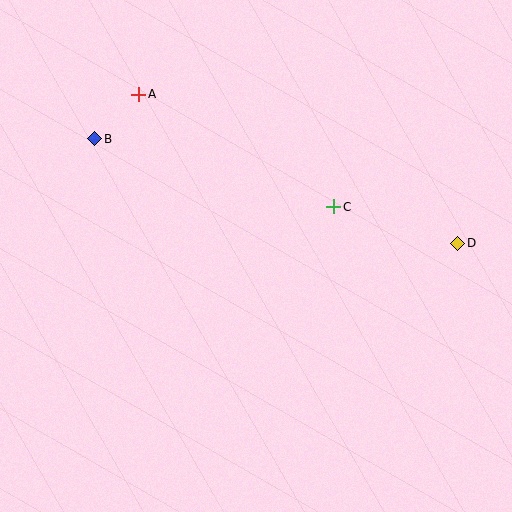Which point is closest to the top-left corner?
Point A is closest to the top-left corner.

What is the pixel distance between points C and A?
The distance between C and A is 225 pixels.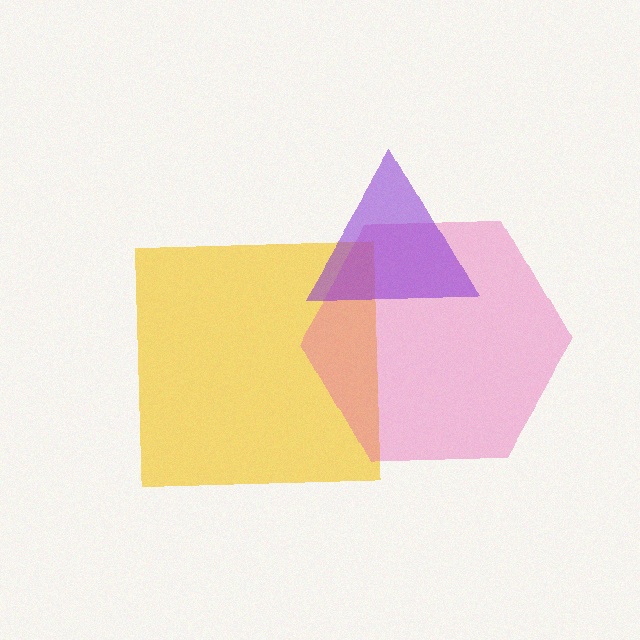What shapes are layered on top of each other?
The layered shapes are: a yellow square, a pink hexagon, a purple triangle.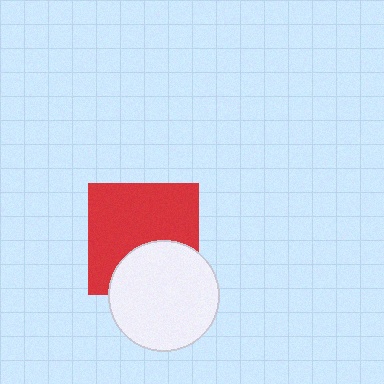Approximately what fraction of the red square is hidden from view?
Roughly 34% of the red square is hidden behind the white circle.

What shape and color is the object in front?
The object in front is a white circle.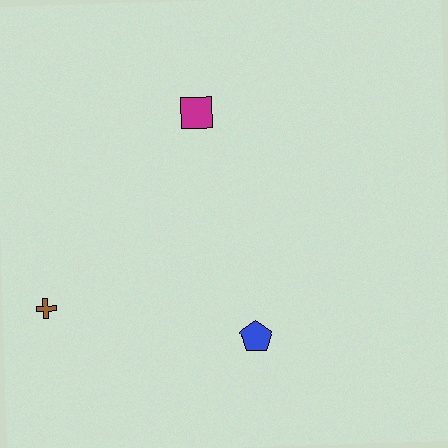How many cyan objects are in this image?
There are no cyan objects.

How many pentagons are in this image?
There is 1 pentagon.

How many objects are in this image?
There are 3 objects.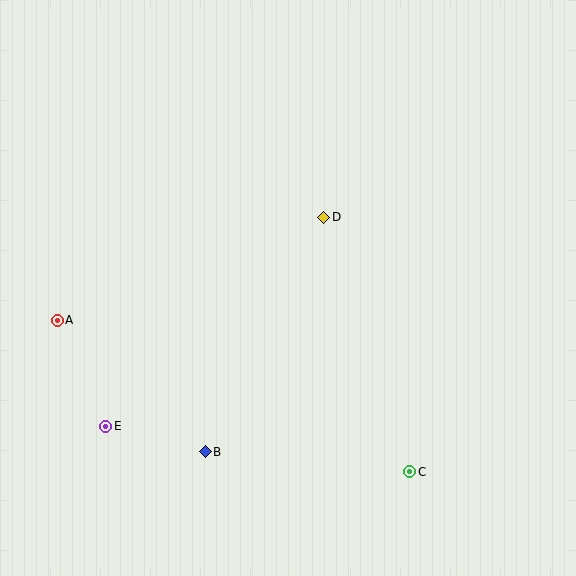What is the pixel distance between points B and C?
The distance between B and C is 205 pixels.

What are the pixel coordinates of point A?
Point A is at (57, 320).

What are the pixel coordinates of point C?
Point C is at (410, 472).